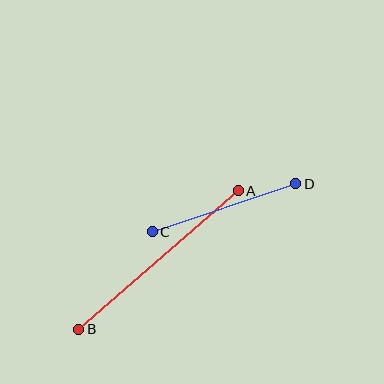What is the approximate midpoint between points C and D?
The midpoint is at approximately (224, 208) pixels.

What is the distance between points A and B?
The distance is approximately 211 pixels.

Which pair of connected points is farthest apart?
Points A and B are farthest apart.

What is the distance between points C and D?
The distance is approximately 151 pixels.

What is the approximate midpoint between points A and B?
The midpoint is at approximately (159, 260) pixels.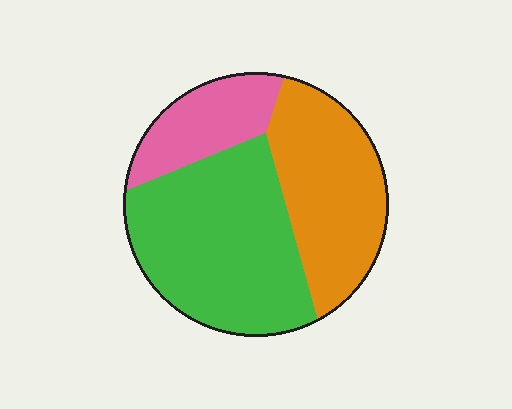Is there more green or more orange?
Green.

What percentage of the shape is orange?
Orange takes up about one third (1/3) of the shape.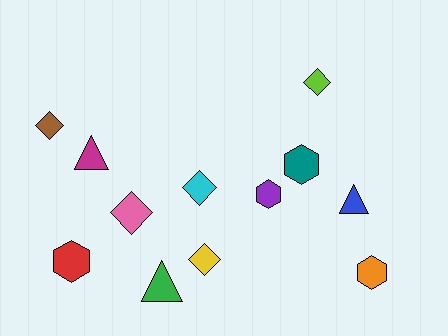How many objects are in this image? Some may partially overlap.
There are 12 objects.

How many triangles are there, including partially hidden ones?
There are 3 triangles.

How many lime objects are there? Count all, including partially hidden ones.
There is 1 lime object.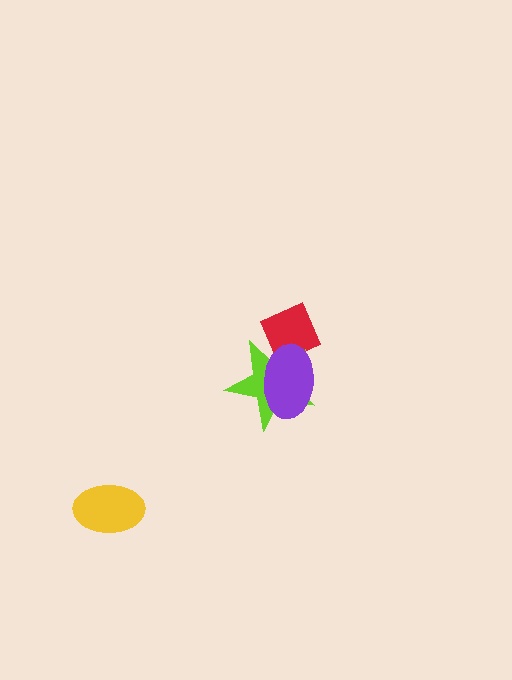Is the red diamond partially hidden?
Yes, it is partially covered by another shape.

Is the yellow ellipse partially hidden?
No, no other shape covers it.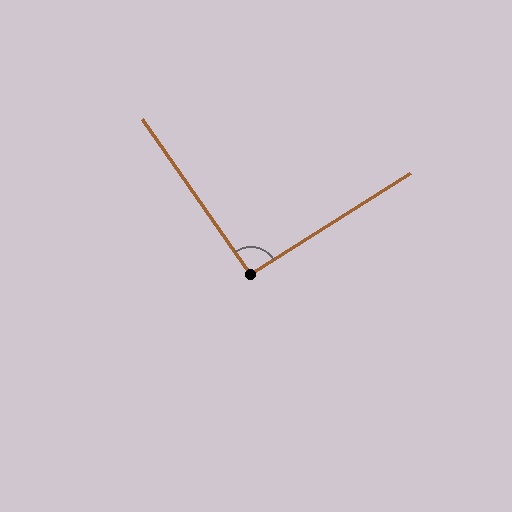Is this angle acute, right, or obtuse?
It is approximately a right angle.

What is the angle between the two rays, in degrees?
Approximately 93 degrees.